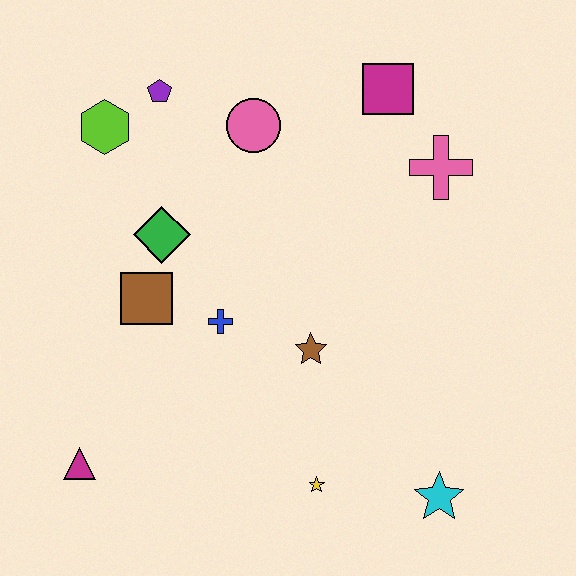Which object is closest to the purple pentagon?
The lime hexagon is closest to the purple pentagon.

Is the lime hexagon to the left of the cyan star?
Yes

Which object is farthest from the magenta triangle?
The magenta square is farthest from the magenta triangle.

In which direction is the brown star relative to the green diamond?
The brown star is to the right of the green diamond.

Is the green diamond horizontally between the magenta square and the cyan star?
No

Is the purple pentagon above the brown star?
Yes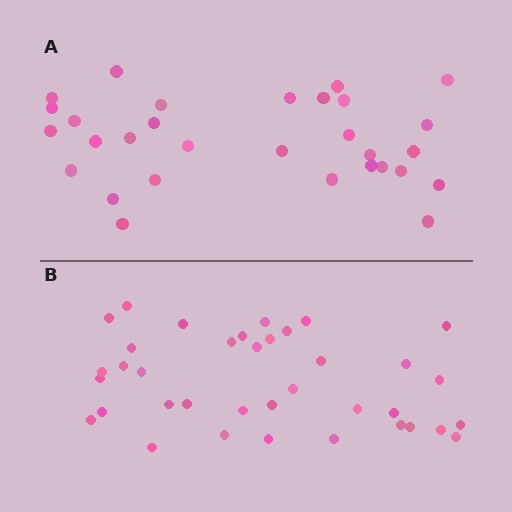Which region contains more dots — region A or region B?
Region B (the bottom region) has more dots.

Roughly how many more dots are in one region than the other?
Region B has roughly 8 or so more dots than region A.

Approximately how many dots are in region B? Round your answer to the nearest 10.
About 40 dots. (The exact count is 37, which rounds to 40.)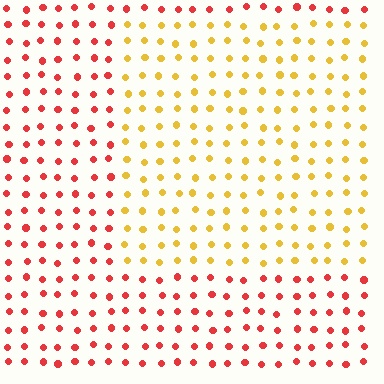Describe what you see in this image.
The image is filled with small red elements in a uniform arrangement. A rectangle-shaped region is visible where the elements are tinted to a slightly different hue, forming a subtle color boundary.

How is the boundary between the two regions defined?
The boundary is defined purely by a slight shift in hue (about 49 degrees). Spacing, size, and orientation are identical on both sides.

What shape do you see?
I see a rectangle.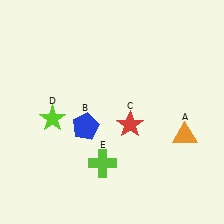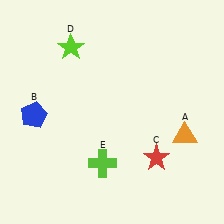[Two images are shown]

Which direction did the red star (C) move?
The red star (C) moved down.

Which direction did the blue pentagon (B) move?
The blue pentagon (B) moved left.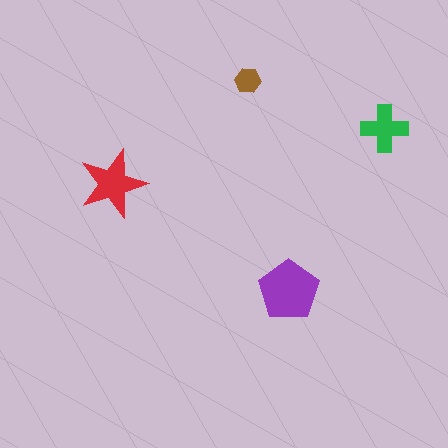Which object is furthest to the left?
The red star is leftmost.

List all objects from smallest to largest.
The brown hexagon, the green cross, the red star, the purple pentagon.